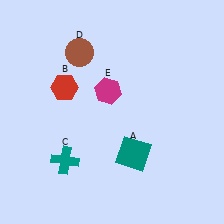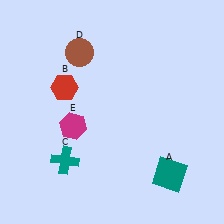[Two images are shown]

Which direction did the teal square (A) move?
The teal square (A) moved right.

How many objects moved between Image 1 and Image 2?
2 objects moved between the two images.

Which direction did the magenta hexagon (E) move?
The magenta hexagon (E) moved down.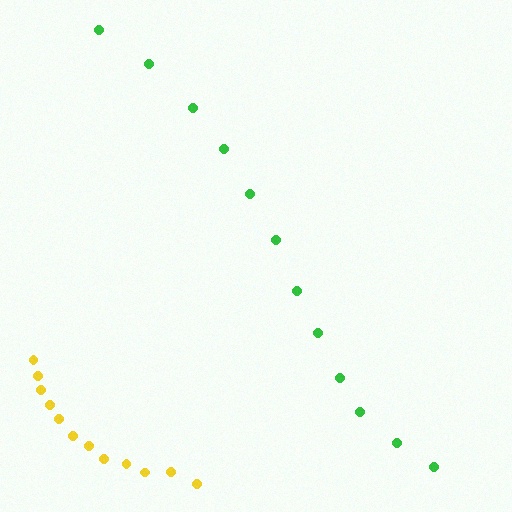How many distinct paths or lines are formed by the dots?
There are 2 distinct paths.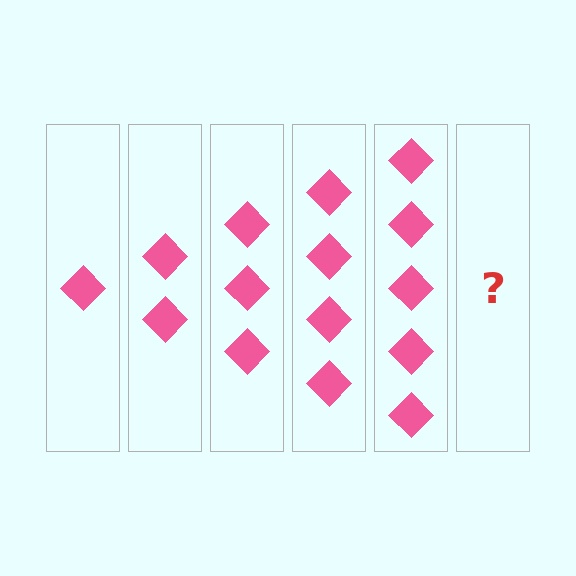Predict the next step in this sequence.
The next step is 6 diamonds.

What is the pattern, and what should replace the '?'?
The pattern is that each step adds one more diamond. The '?' should be 6 diamonds.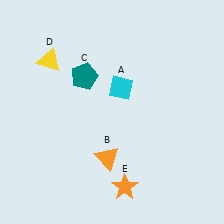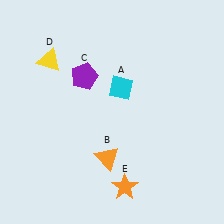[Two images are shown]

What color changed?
The pentagon (C) changed from teal in Image 1 to purple in Image 2.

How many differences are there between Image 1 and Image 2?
There is 1 difference between the two images.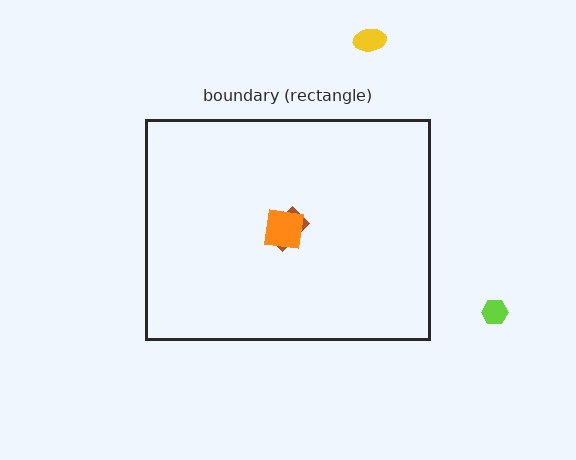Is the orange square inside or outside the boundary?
Inside.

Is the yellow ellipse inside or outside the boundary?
Outside.